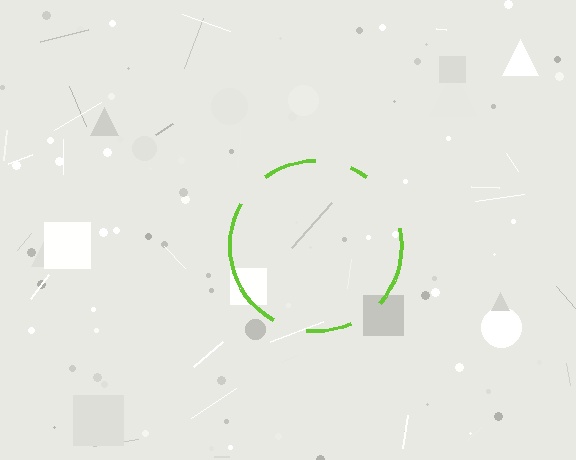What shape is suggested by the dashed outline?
The dashed outline suggests a circle.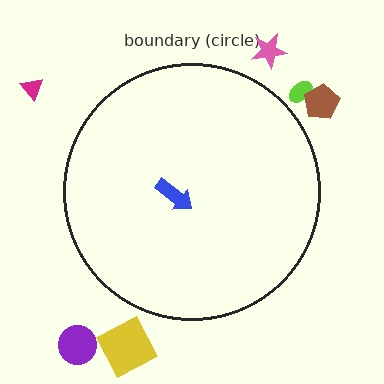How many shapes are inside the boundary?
1 inside, 6 outside.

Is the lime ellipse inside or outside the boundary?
Outside.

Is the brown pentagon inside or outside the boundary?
Outside.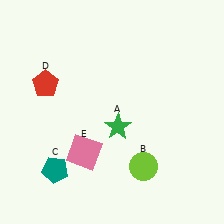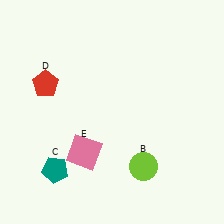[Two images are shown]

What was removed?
The green star (A) was removed in Image 2.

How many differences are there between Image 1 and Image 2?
There is 1 difference between the two images.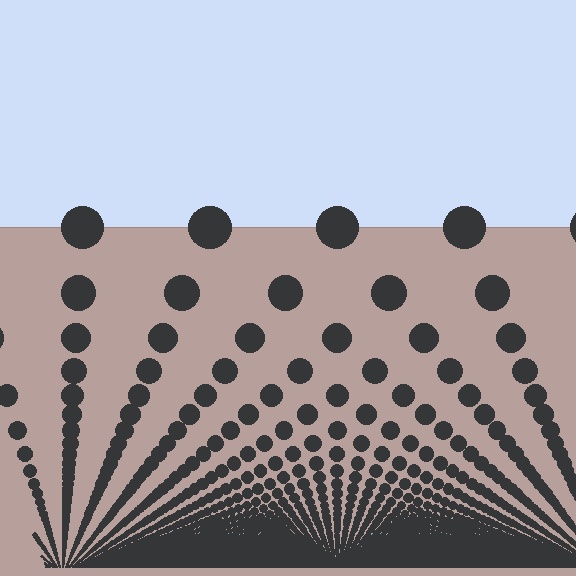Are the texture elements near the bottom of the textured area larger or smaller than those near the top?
Smaller. The gradient is inverted — elements near the bottom are smaller and denser.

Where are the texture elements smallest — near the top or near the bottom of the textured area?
Near the bottom.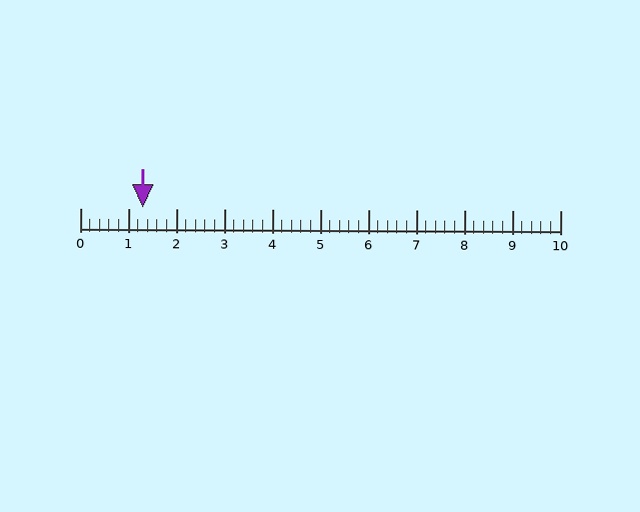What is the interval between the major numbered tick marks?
The major tick marks are spaced 1 units apart.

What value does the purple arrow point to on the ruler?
The purple arrow points to approximately 1.3.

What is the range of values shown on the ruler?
The ruler shows values from 0 to 10.